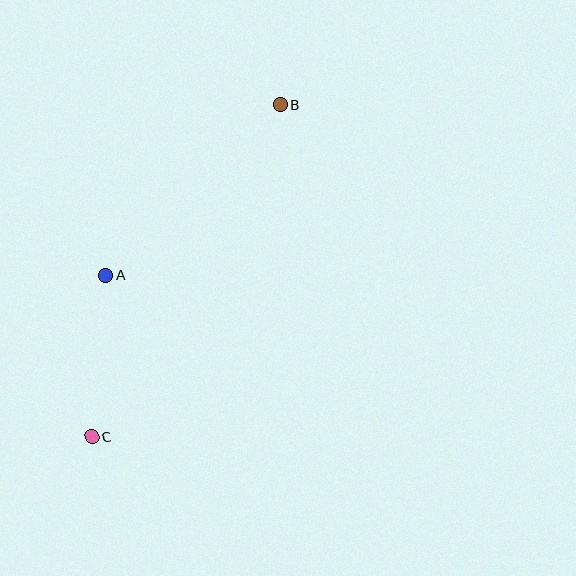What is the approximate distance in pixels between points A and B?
The distance between A and B is approximately 244 pixels.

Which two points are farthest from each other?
Points B and C are farthest from each other.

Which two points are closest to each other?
Points A and C are closest to each other.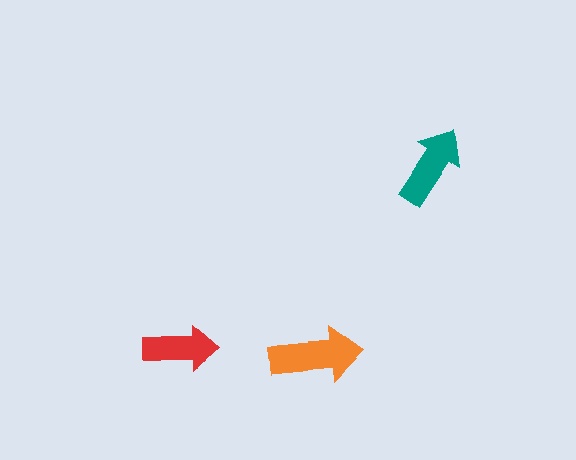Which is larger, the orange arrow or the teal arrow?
The orange one.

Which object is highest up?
The teal arrow is topmost.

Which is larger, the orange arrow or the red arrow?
The orange one.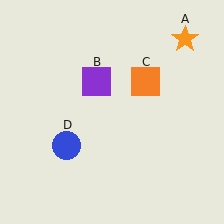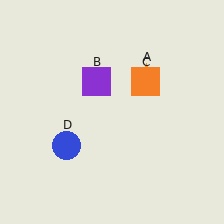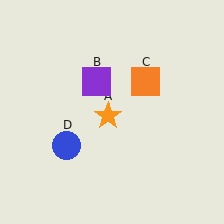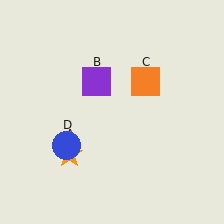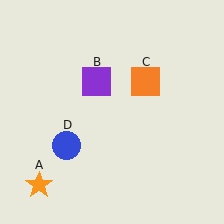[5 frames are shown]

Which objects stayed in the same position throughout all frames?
Purple square (object B) and orange square (object C) and blue circle (object D) remained stationary.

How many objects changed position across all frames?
1 object changed position: orange star (object A).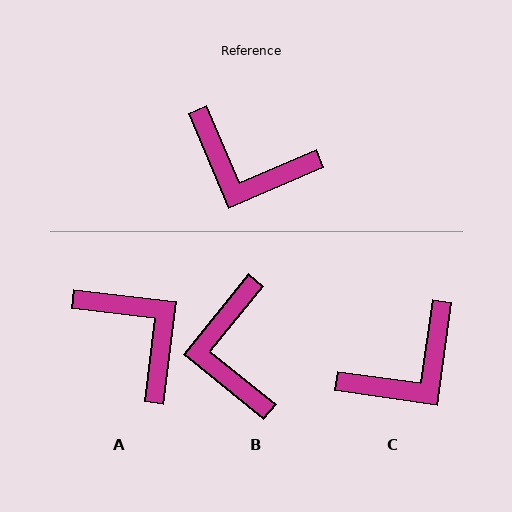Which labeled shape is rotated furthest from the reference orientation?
A, about 150 degrees away.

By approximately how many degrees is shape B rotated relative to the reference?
Approximately 62 degrees clockwise.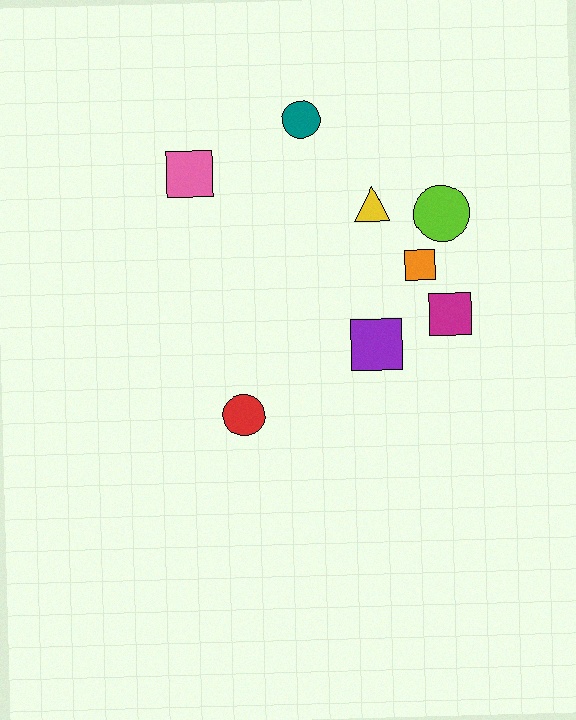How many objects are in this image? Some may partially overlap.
There are 8 objects.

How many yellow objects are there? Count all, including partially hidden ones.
There is 1 yellow object.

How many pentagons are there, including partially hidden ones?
There are no pentagons.